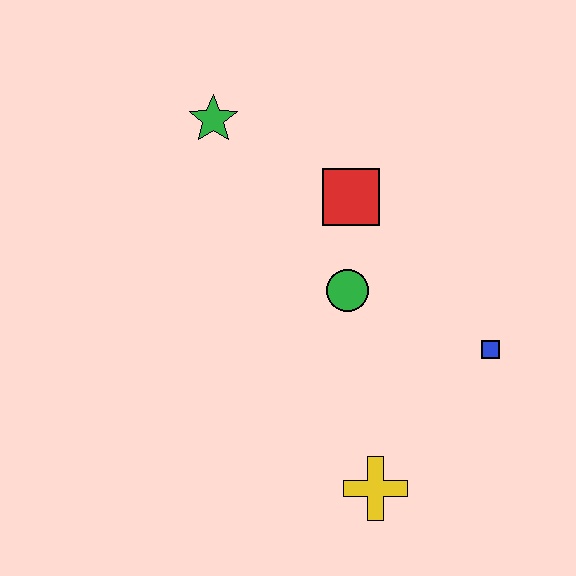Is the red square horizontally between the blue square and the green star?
Yes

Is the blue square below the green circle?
Yes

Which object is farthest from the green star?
The yellow cross is farthest from the green star.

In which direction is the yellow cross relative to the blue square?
The yellow cross is below the blue square.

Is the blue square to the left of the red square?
No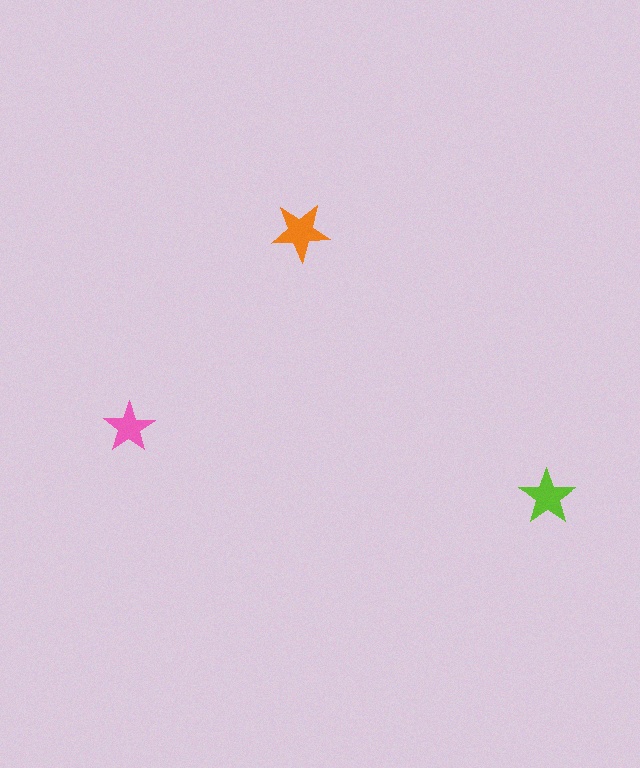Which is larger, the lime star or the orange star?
The orange one.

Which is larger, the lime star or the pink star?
The lime one.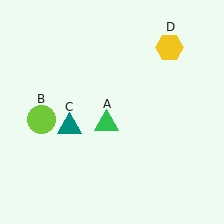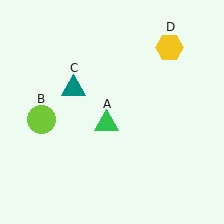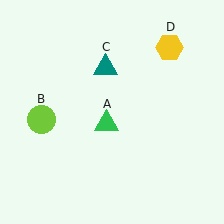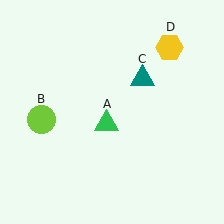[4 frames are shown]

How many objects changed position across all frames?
1 object changed position: teal triangle (object C).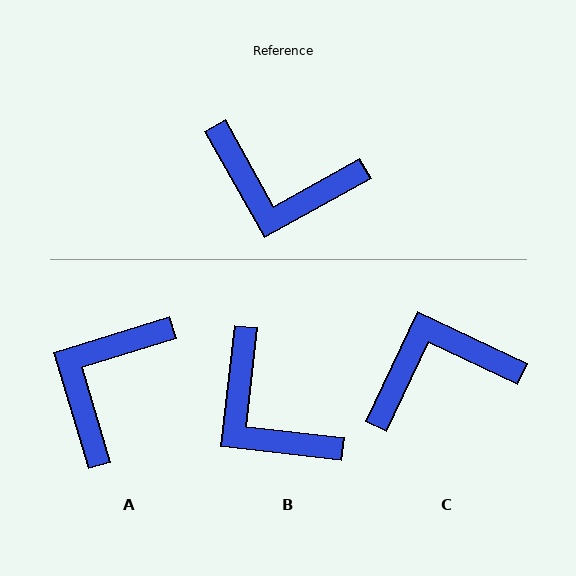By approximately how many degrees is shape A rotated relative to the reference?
Approximately 102 degrees clockwise.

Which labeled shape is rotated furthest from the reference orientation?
C, about 144 degrees away.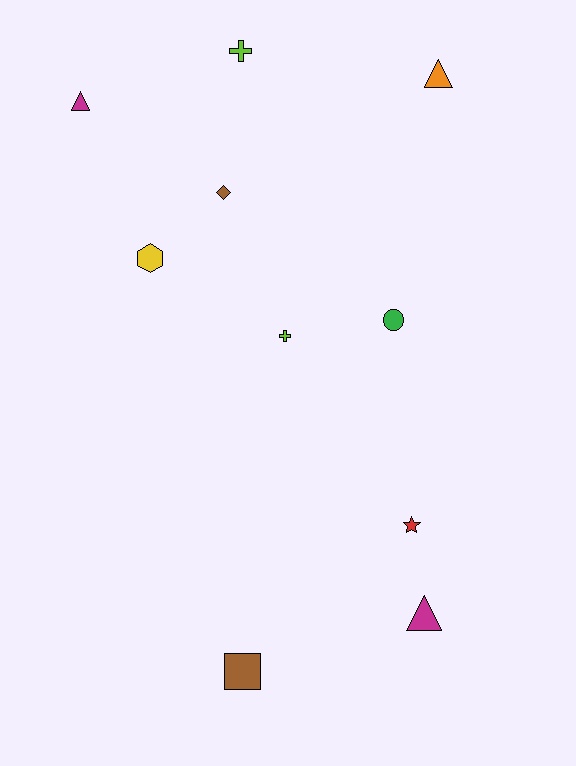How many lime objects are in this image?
There are 2 lime objects.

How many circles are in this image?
There is 1 circle.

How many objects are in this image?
There are 10 objects.